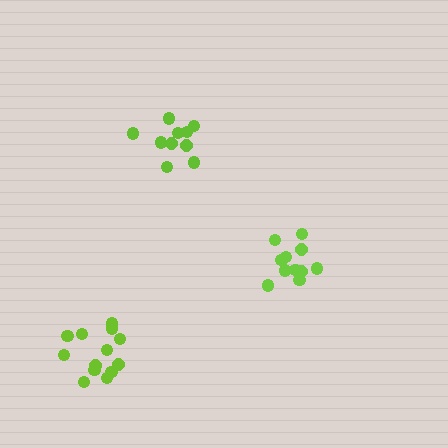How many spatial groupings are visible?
There are 3 spatial groupings.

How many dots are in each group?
Group 1: 13 dots, Group 2: 11 dots, Group 3: 10 dots (34 total).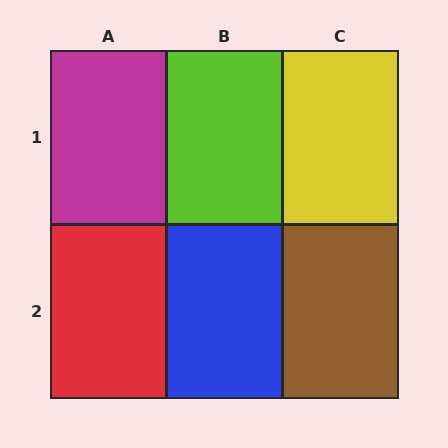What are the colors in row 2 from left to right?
Red, blue, brown.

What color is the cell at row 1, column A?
Magenta.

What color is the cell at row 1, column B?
Lime.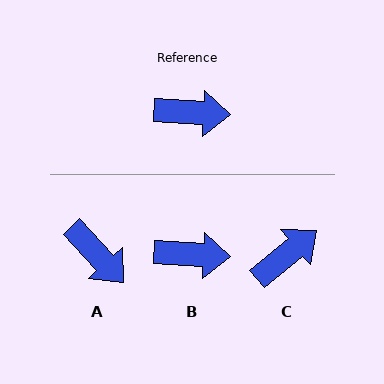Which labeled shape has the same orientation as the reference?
B.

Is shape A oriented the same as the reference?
No, it is off by about 44 degrees.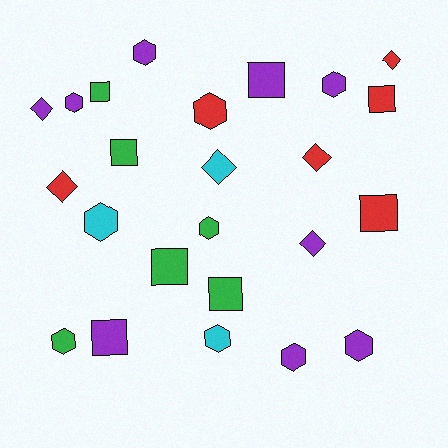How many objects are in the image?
There are 24 objects.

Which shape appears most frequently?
Hexagon, with 10 objects.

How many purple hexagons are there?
There are 5 purple hexagons.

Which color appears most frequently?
Purple, with 9 objects.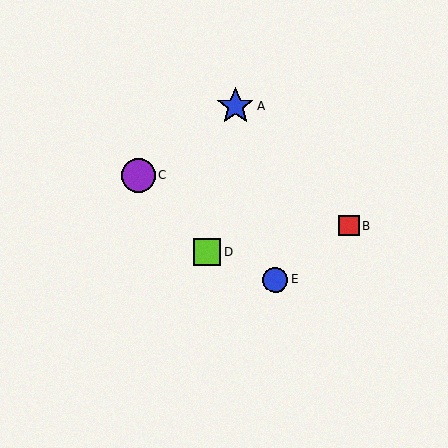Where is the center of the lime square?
The center of the lime square is at (207, 252).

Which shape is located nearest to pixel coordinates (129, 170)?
The purple circle (labeled C) at (138, 175) is nearest to that location.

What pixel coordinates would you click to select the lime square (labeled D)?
Click at (207, 252) to select the lime square D.